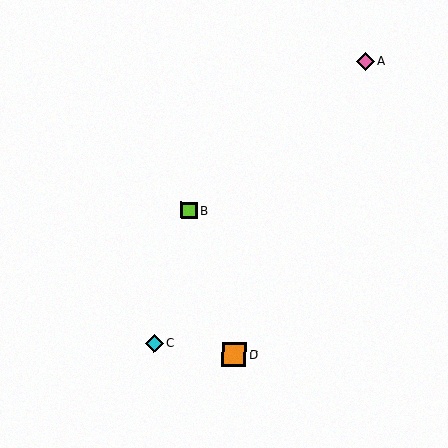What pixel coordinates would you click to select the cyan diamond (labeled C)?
Click at (154, 344) to select the cyan diamond C.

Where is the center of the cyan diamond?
The center of the cyan diamond is at (154, 344).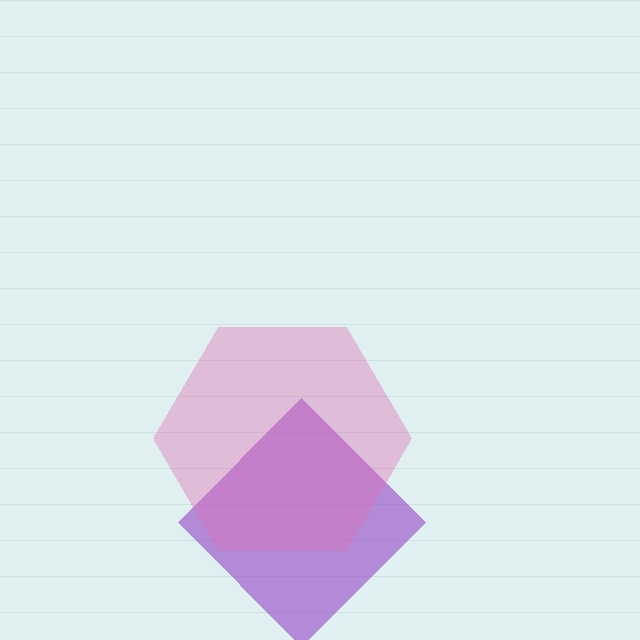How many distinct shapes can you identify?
There are 2 distinct shapes: a purple diamond, a pink hexagon.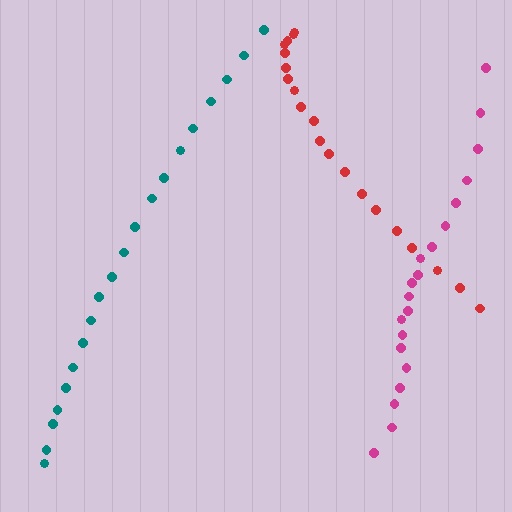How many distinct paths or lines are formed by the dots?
There are 3 distinct paths.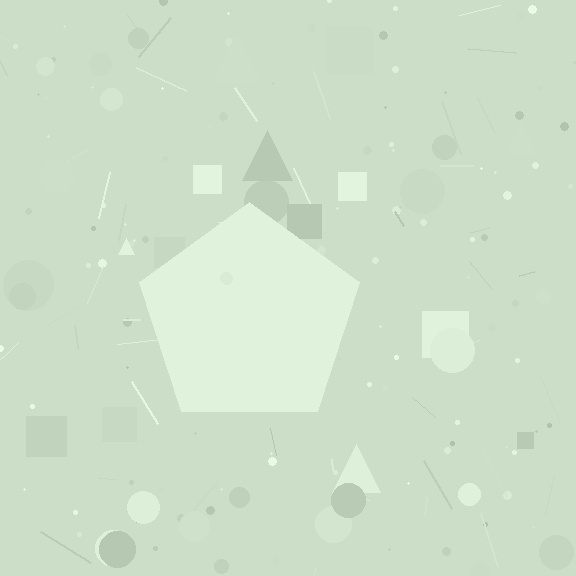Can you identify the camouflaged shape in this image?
The camouflaged shape is a pentagon.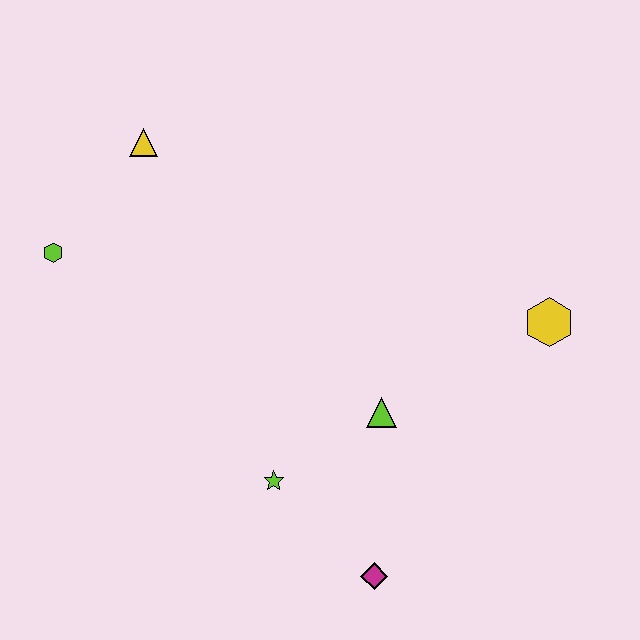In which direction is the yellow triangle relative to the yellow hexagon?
The yellow triangle is to the left of the yellow hexagon.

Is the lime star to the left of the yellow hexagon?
Yes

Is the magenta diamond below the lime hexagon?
Yes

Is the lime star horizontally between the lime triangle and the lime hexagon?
Yes